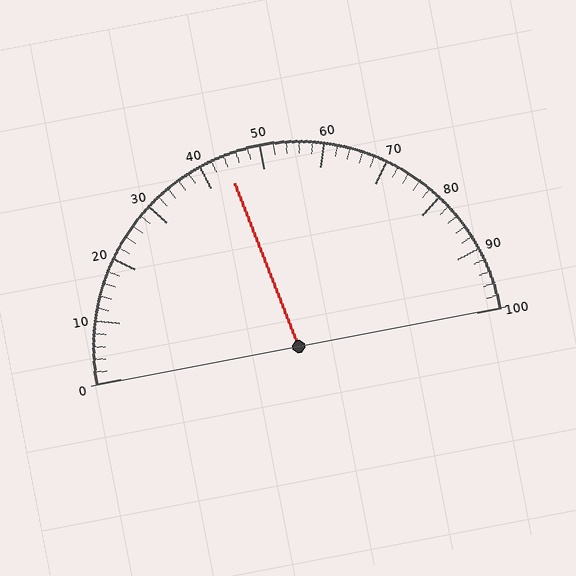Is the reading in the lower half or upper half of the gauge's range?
The reading is in the lower half of the range (0 to 100).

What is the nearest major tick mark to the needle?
The nearest major tick mark is 40.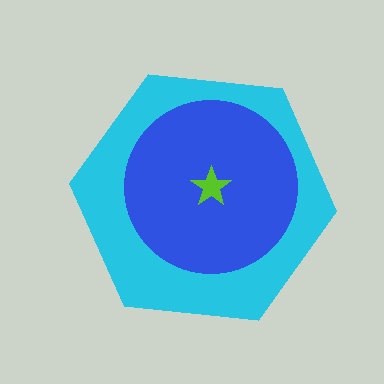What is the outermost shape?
The cyan hexagon.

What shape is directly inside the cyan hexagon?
The blue circle.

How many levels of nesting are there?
3.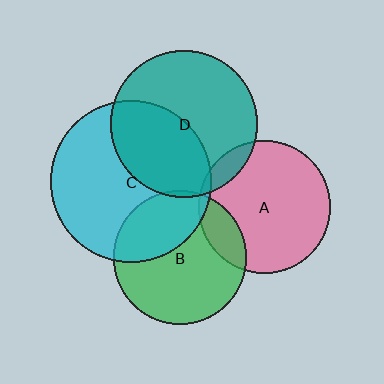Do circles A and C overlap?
Yes.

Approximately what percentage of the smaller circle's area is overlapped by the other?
Approximately 5%.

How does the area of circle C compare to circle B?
Approximately 1.5 times.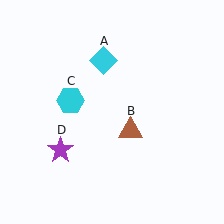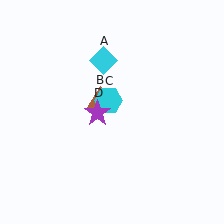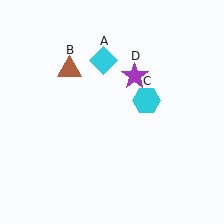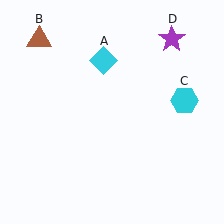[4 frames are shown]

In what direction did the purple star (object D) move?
The purple star (object D) moved up and to the right.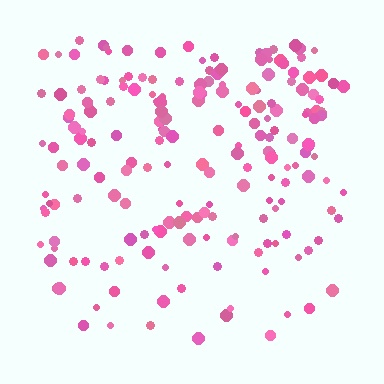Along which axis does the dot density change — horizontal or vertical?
Vertical.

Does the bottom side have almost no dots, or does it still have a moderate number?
Still a moderate number, just noticeably fewer than the top.